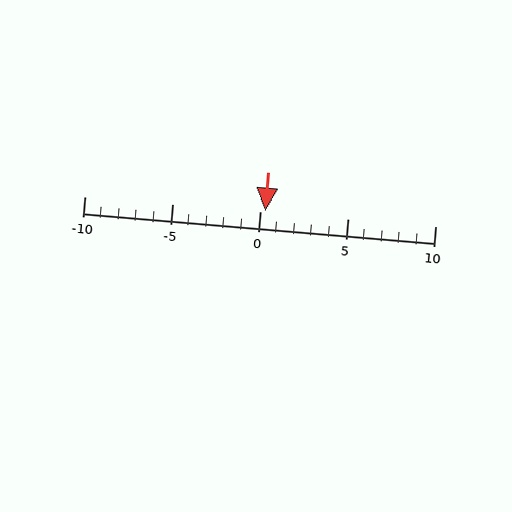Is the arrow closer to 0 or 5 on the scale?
The arrow is closer to 0.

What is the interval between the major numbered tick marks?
The major tick marks are spaced 5 units apart.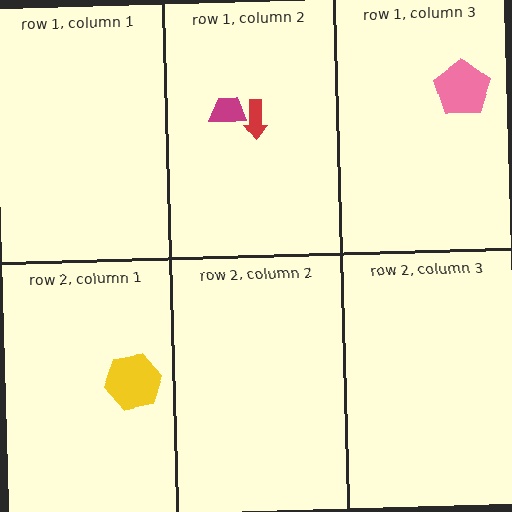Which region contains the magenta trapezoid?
The row 1, column 2 region.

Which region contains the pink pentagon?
The row 1, column 3 region.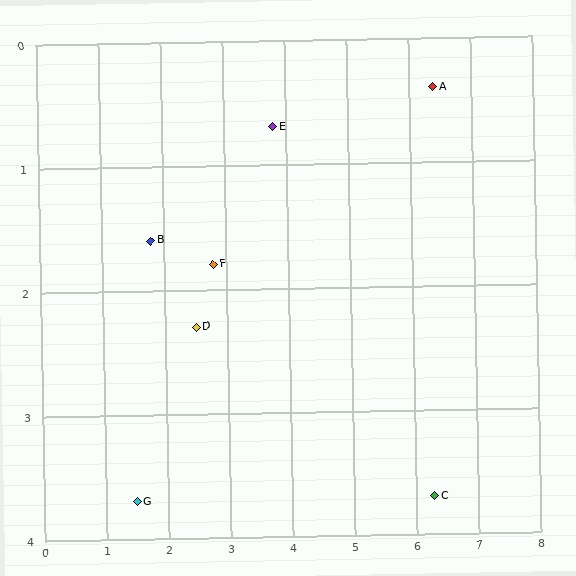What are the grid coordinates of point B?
Point B is at approximately (1.8, 1.6).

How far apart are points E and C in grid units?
Points E and C are about 3.9 grid units apart.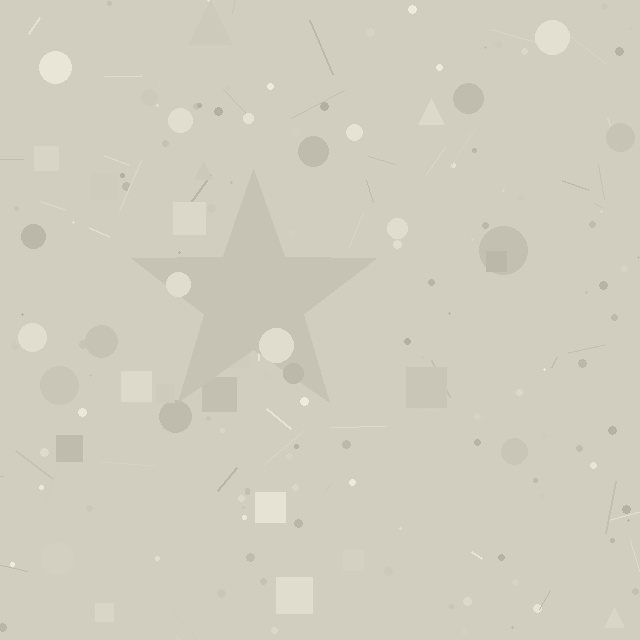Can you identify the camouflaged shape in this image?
The camouflaged shape is a star.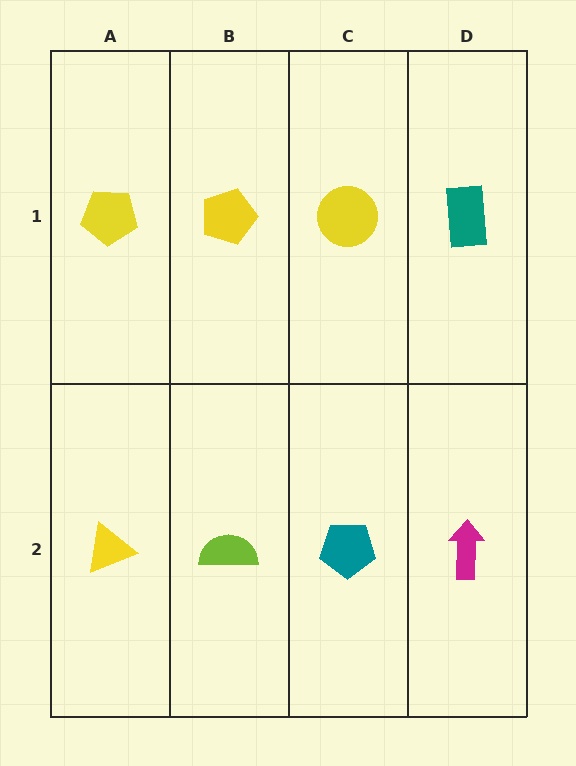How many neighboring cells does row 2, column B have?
3.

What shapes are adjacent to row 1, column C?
A teal pentagon (row 2, column C), a yellow pentagon (row 1, column B), a teal rectangle (row 1, column D).